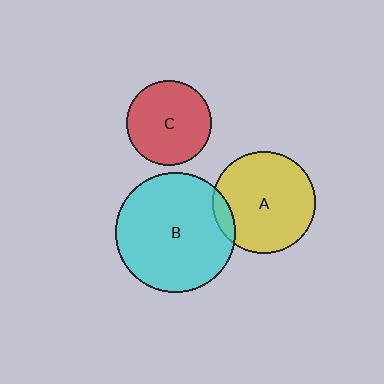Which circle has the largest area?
Circle B (cyan).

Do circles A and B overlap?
Yes.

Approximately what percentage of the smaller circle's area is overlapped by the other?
Approximately 10%.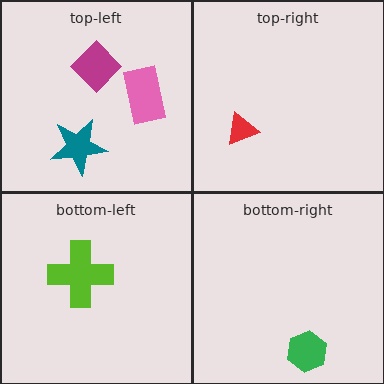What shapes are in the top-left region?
The magenta diamond, the teal star, the pink rectangle.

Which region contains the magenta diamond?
The top-left region.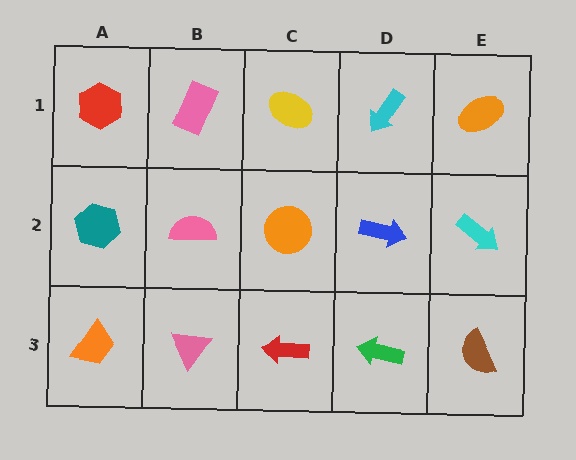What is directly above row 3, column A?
A teal hexagon.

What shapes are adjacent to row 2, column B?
A pink rectangle (row 1, column B), a pink triangle (row 3, column B), a teal hexagon (row 2, column A), an orange circle (row 2, column C).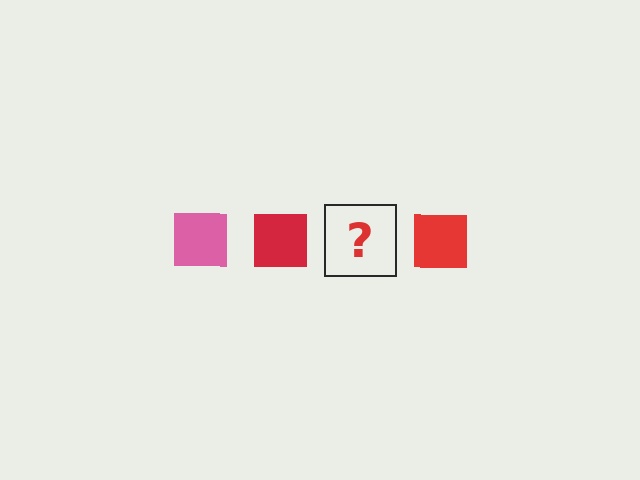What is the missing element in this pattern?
The missing element is a pink square.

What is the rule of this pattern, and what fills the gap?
The rule is that the pattern cycles through pink, red squares. The gap should be filled with a pink square.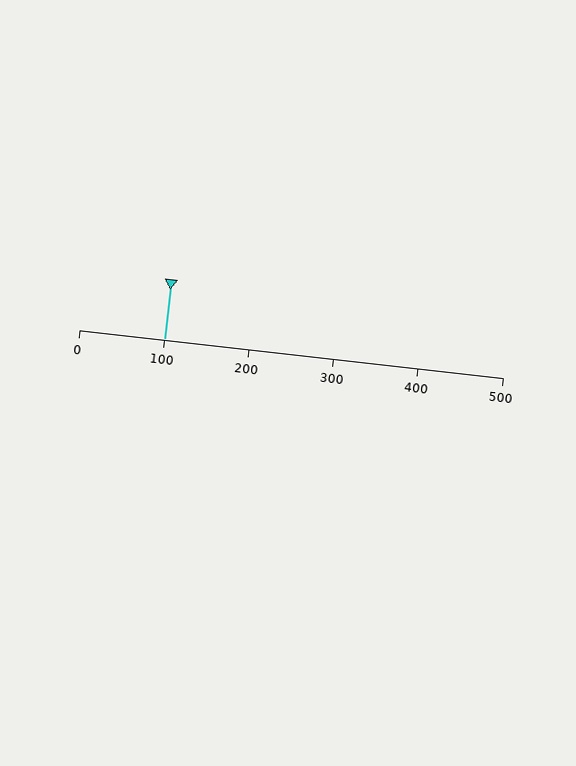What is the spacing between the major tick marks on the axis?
The major ticks are spaced 100 apart.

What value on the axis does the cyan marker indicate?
The marker indicates approximately 100.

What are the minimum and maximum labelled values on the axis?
The axis runs from 0 to 500.